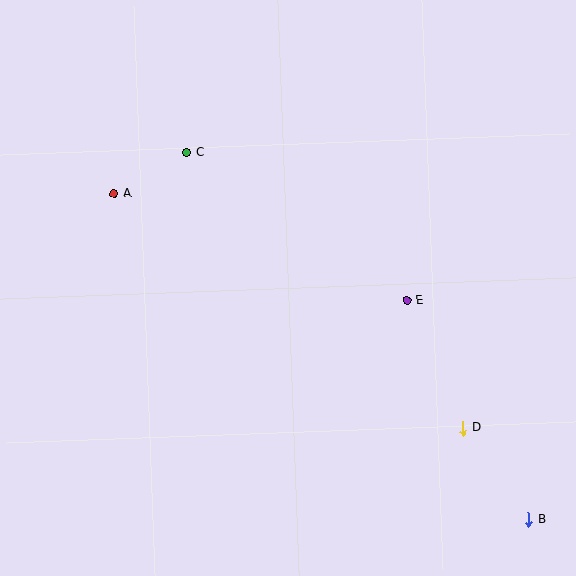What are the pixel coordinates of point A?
Point A is at (114, 194).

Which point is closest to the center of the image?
Point E at (407, 300) is closest to the center.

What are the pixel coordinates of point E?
Point E is at (407, 300).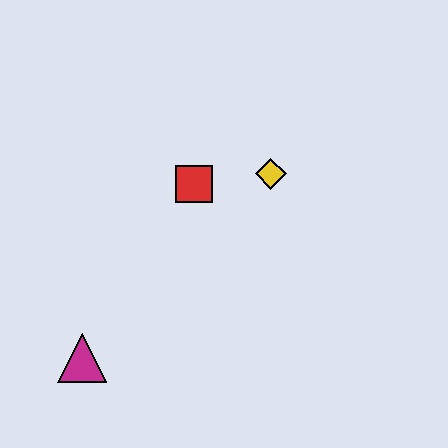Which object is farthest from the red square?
The magenta triangle is farthest from the red square.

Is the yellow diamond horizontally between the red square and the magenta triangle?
No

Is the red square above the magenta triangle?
Yes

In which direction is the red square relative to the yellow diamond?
The red square is to the left of the yellow diamond.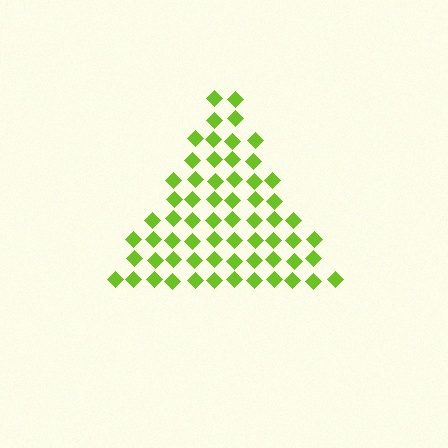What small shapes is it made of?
It is made of small diamonds.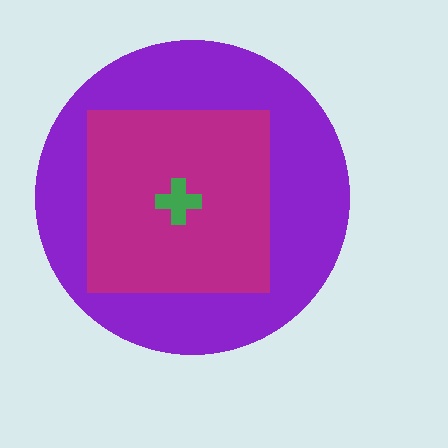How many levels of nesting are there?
3.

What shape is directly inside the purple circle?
The magenta square.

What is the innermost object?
The green cross.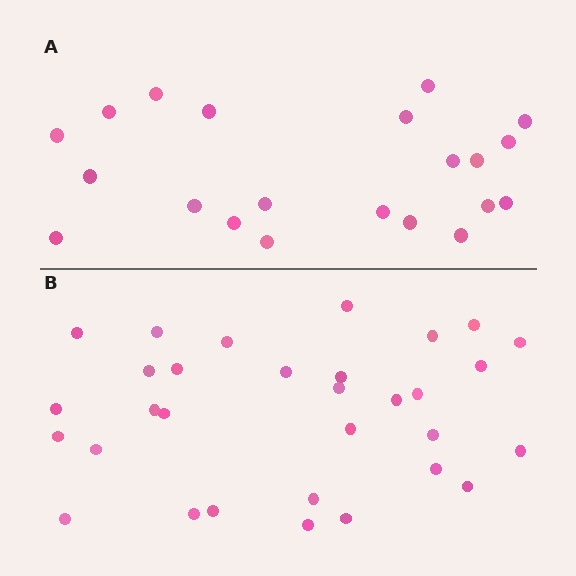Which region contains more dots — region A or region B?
Region B (the bottom region) has more dots.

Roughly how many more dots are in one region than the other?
Region B has roughly 10 or so more dots than region A.